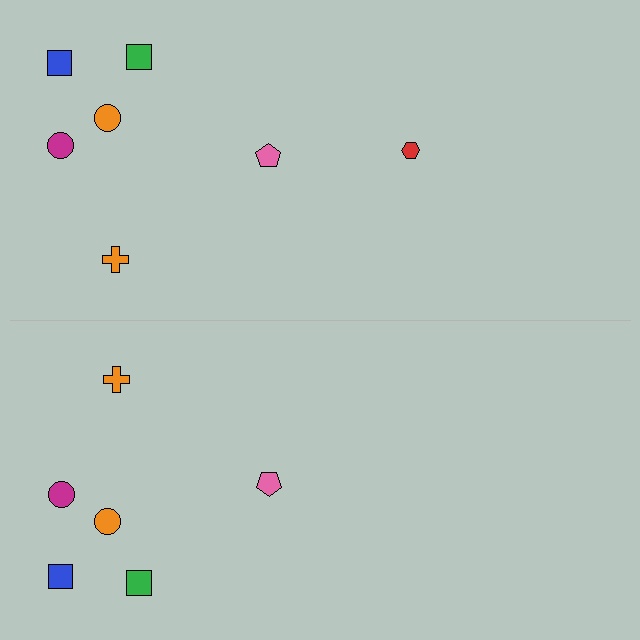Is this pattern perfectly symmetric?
No, the pattern is not perfectly symmetric. A red hexagon is missing from the bottom side.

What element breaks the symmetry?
A red hexagon is missing from the bottom side.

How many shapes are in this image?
There are 13 shapes in this image.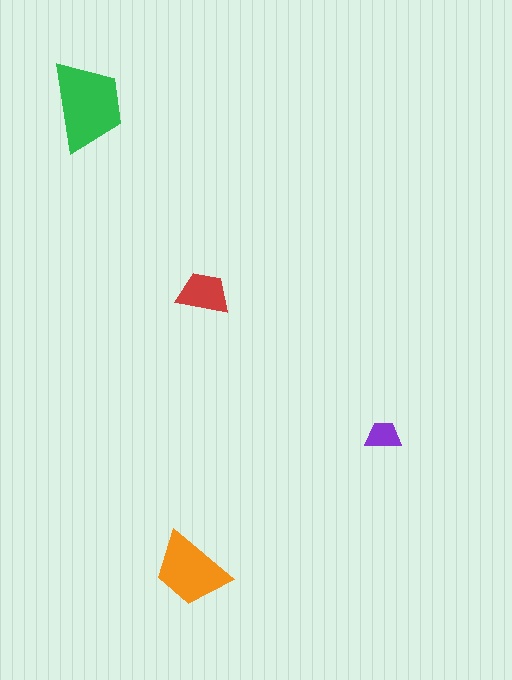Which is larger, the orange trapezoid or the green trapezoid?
The green one.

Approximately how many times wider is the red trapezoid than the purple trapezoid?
About 1.5 times wider.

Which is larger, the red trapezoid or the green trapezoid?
The green one.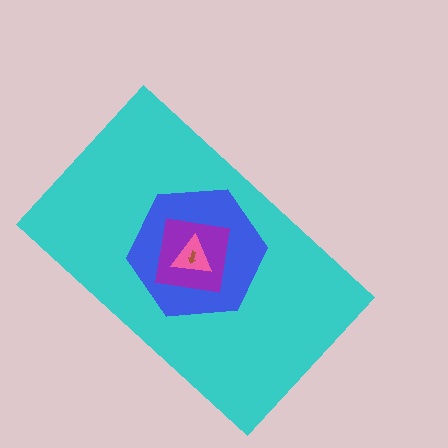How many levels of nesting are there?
5.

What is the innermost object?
The brown arrow.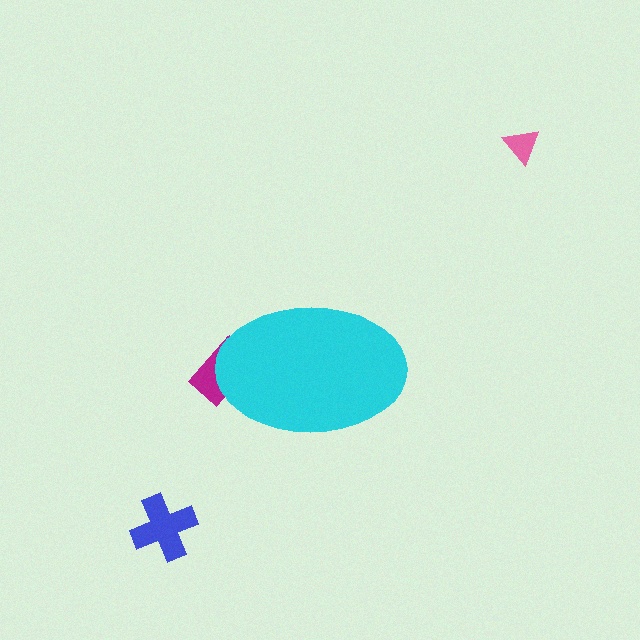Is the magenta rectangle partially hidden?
Yes, the magenta rectangle is partially hidden behind the cyan ellipse.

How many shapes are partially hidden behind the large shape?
1 shape is partially hidden.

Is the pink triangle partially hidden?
No, the pink triangle is fully visible.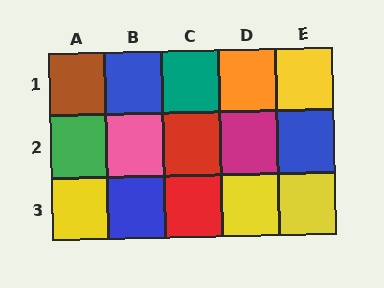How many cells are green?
1 cell is green.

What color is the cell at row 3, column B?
Blue.